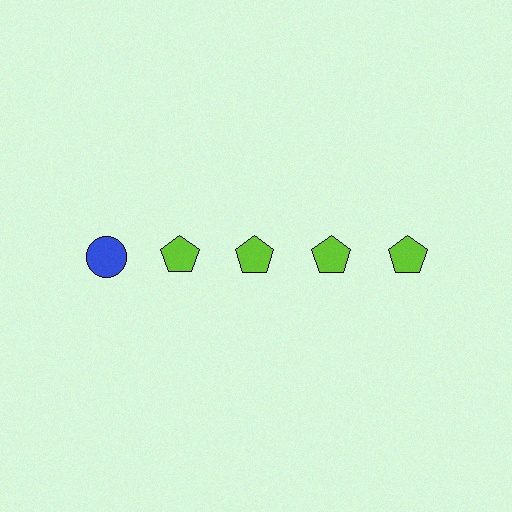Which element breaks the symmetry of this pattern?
The blue circle in the top row, leftmost column breaks the symmetry. All other shapes are lime pentagons.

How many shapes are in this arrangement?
There are 5 shapes arranged in a grid pattern.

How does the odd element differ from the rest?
It differs in both color (blue instead of lime) and shape (circle instead of pentagon).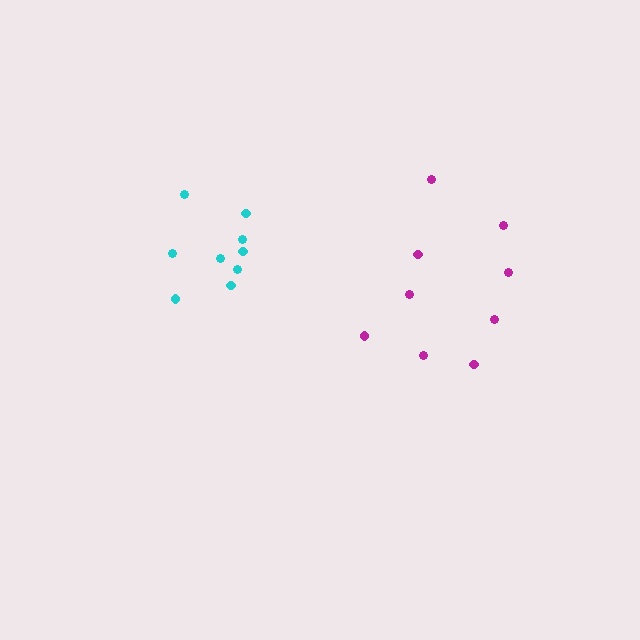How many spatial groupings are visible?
There are 2 spatial groupings.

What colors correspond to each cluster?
The clusters are colored: cyan, magenta.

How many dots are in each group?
Group 1: 9 dots, Group 2: 9 dots (18 total).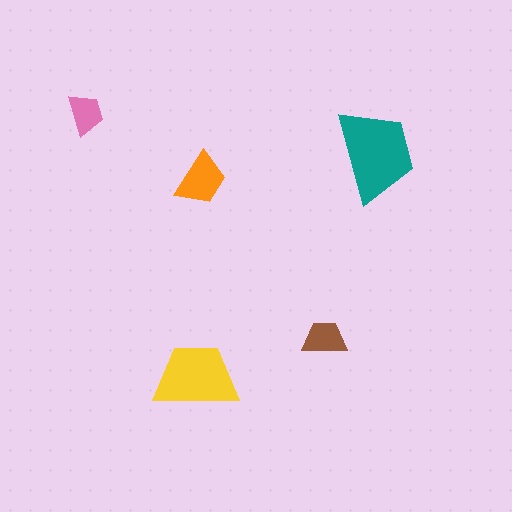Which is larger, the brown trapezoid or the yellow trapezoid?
The yellow one.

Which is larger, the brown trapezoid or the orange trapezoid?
The orange one.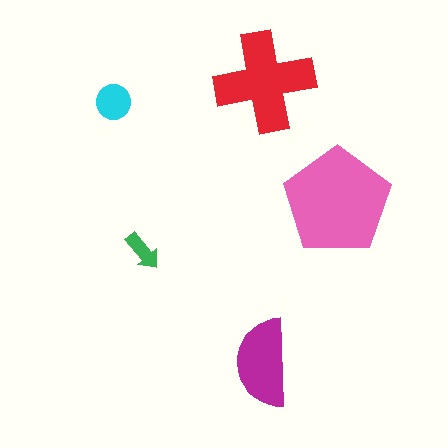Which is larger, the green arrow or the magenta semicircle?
The magenta semicircle.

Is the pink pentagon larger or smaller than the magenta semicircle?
Larger.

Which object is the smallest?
The green arrow.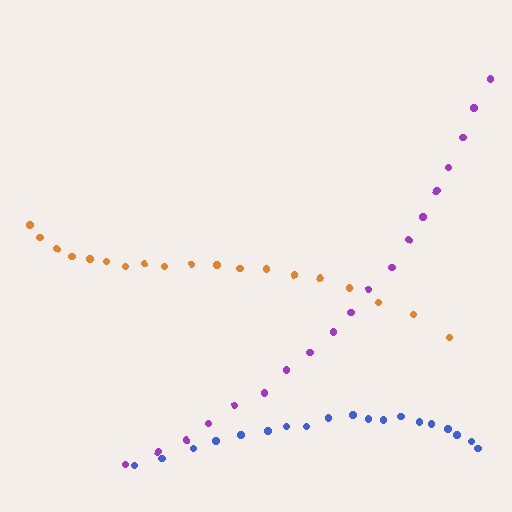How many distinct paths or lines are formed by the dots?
There are 3 distinct paths.